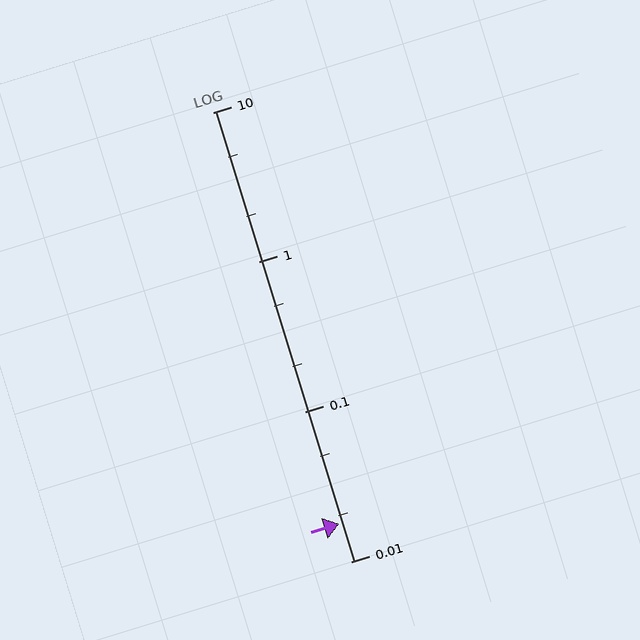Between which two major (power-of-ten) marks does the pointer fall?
The pointer is between 0.01 and 0.1.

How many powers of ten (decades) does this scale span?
The scale spans 3 decades, from 0.01 to 10.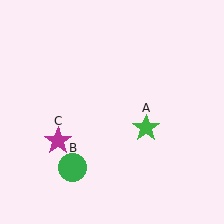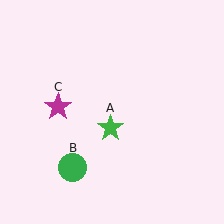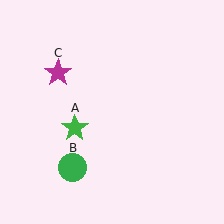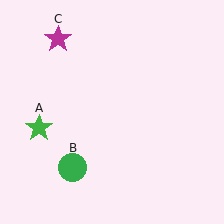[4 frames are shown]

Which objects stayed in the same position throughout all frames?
Green circle (object B) remained stationary.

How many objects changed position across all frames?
2 objects changed position: green star (object A), magenta star (object C).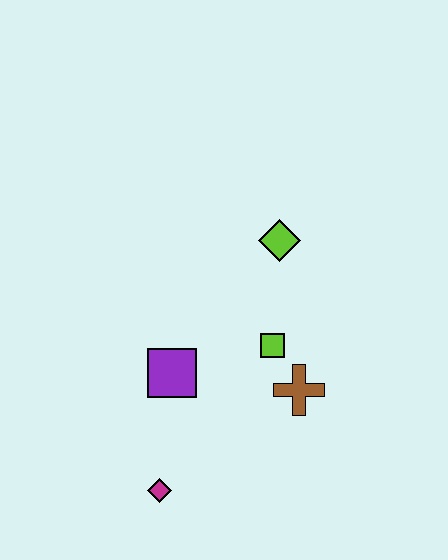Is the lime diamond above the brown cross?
Yes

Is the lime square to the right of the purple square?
Yes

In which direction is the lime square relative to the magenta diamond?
The lime square is above the magenta diamond.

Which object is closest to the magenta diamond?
The purple square is closest to the magenta diamond.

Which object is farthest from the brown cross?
The magenta diamond is farthest from the brown cross.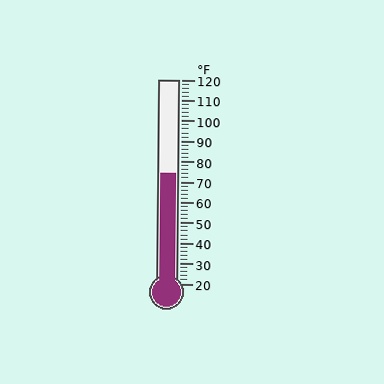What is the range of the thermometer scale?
The thermometer scale ranges from 20°F to 120°F.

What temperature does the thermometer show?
The thermometer shows approximately 74°F.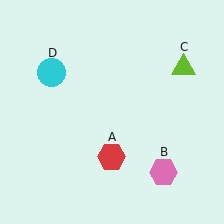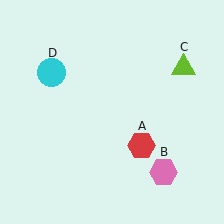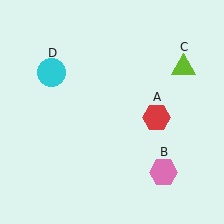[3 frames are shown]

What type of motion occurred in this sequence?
The red hexagon (object A) rotated counterclockwise around the center of the scene.